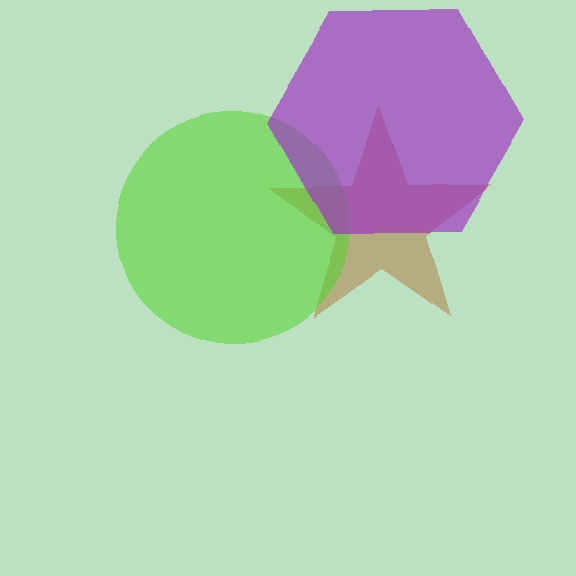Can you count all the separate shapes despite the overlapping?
Yes, there are 3 separate shapes.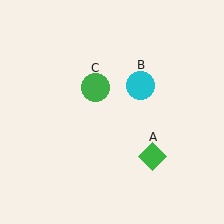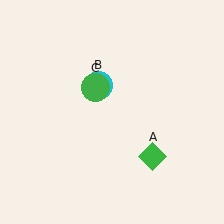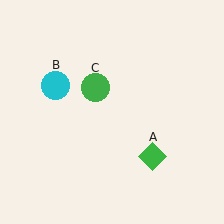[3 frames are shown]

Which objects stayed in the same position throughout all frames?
Green diamond (object A) and green circle (object C) remained stationary.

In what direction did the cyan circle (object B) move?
The cyan circle (object B) moved left.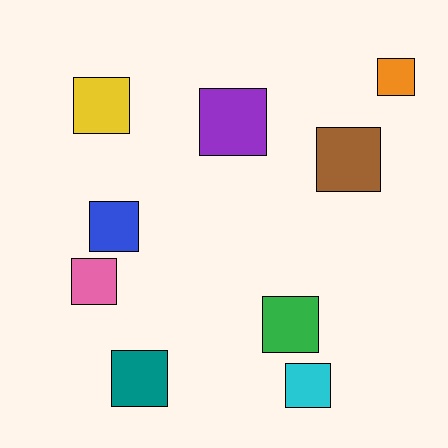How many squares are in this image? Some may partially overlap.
There are 9 squares.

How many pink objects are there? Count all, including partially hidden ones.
There is 1 pink object.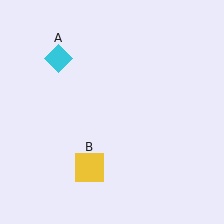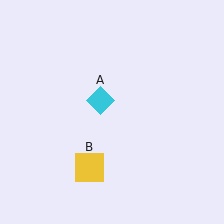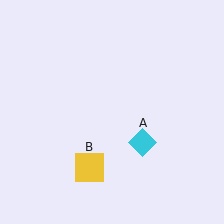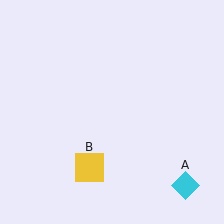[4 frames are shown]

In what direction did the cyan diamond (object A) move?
The cyan diamond (object A) moved down and to the right.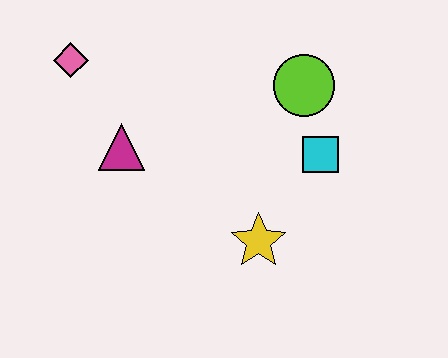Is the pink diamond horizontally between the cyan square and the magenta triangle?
No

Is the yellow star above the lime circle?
No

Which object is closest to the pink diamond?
The magenta triangle is closest to the pink diamond.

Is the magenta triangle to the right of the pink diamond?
Yes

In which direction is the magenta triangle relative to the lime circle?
The magenta triangle is to the left of the lime circle.